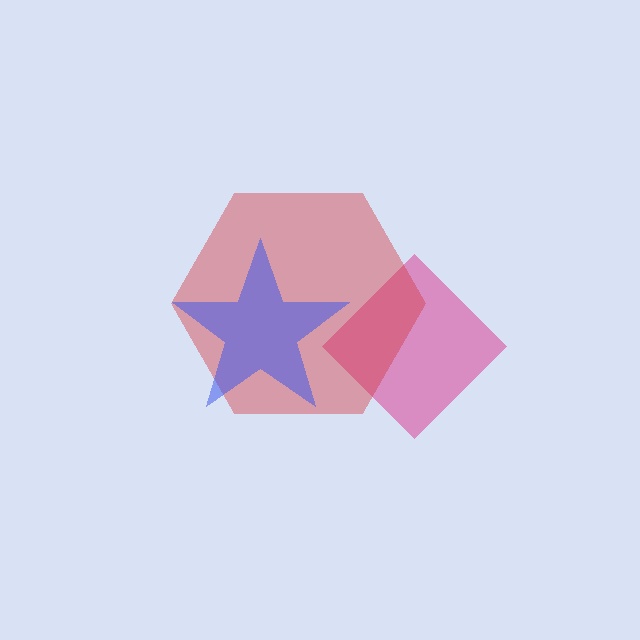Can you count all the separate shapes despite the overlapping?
Yes, there are 3 separate shapes.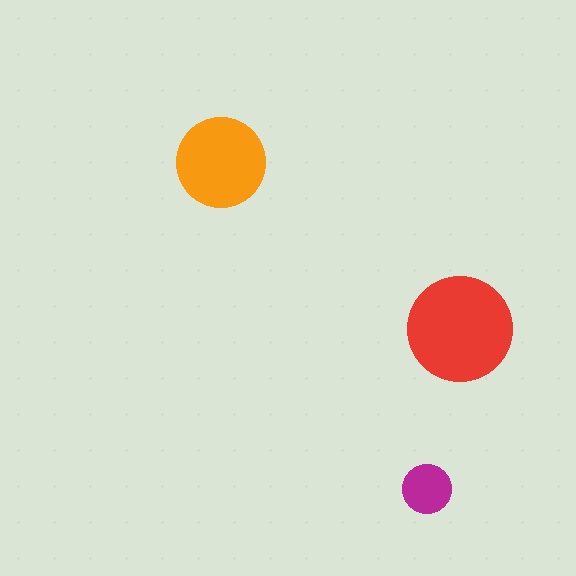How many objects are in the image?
There are 3 objects in the image.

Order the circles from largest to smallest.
the red one, the orange one, the magenta one.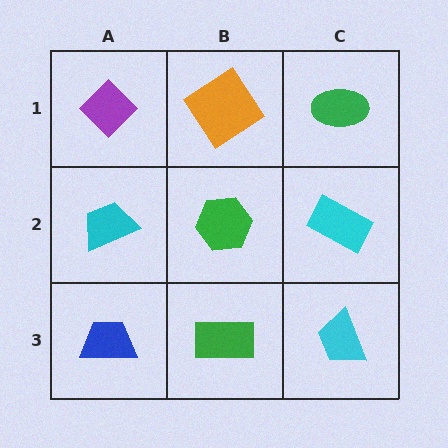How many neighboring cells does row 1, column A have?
2.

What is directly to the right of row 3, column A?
A green rectangle.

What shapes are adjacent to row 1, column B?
A green hexagon (row 2, column B), a purple diamond (row 1, column A), a green ellipse (row 1, column C).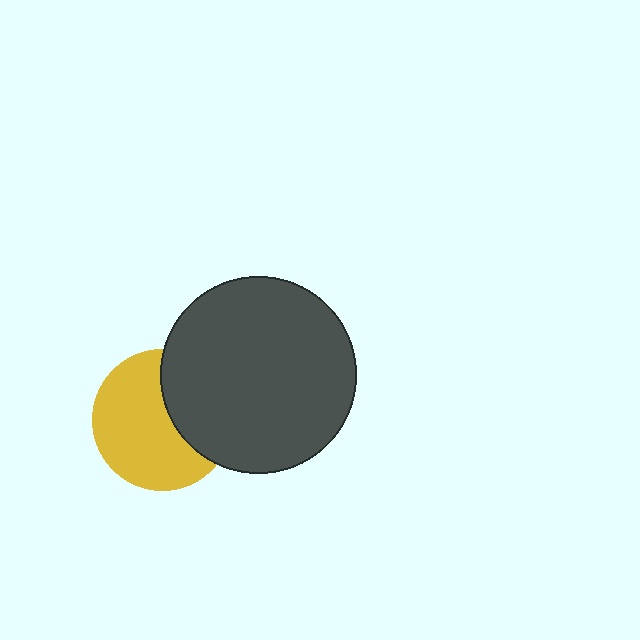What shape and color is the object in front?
The object in front is a dark gray circle.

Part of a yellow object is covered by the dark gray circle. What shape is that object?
It is a circle.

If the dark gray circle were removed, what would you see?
You would see the complete yellow circle.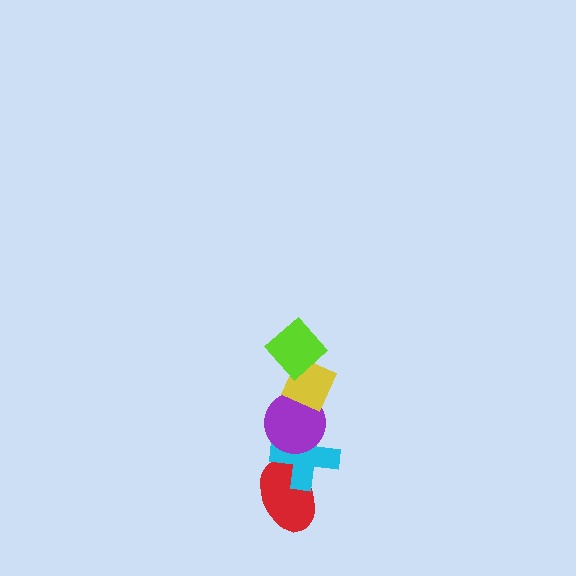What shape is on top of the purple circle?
The yellow diamond is on top of the purple circle.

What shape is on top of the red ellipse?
The cyan cross is on top of the red ellipse.